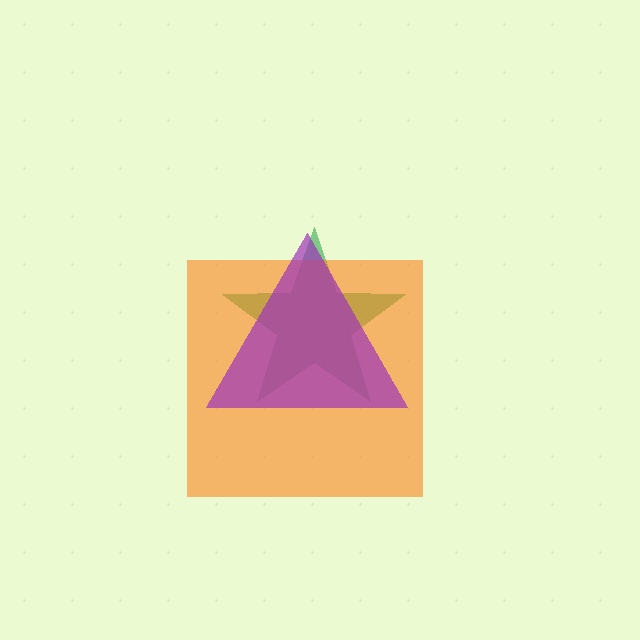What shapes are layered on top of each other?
The layered shapes are: a green star, an orange square, a purple triangle.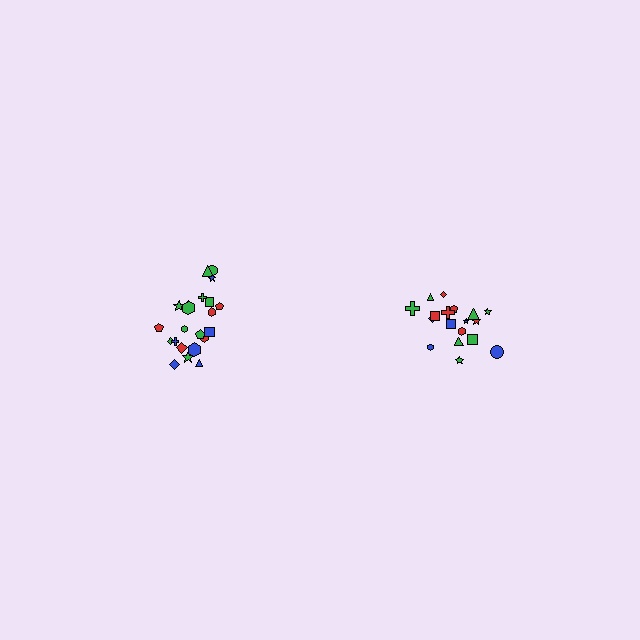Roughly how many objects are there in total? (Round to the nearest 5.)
Roughly 40 objects in total.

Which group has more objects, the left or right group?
The left group.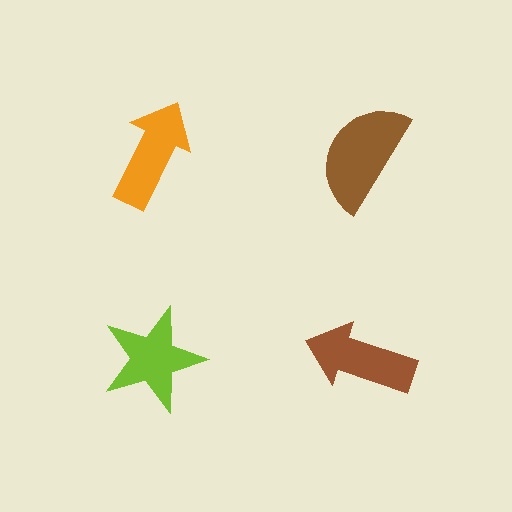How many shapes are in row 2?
2 shapes.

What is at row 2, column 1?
A lime star.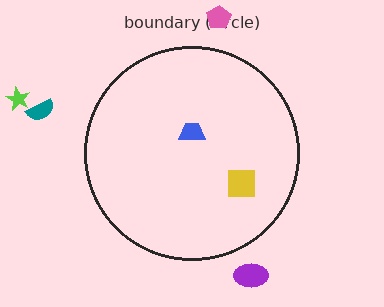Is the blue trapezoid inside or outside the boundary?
Inside.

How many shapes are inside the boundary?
2 inside, 4 outside.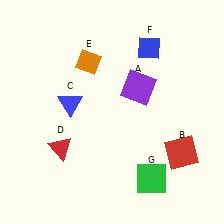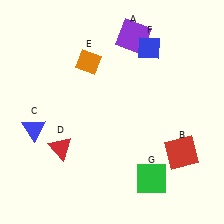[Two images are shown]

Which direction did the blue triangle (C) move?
The blue triangle (C) moved left.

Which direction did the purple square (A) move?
The purple square (A) moved up.